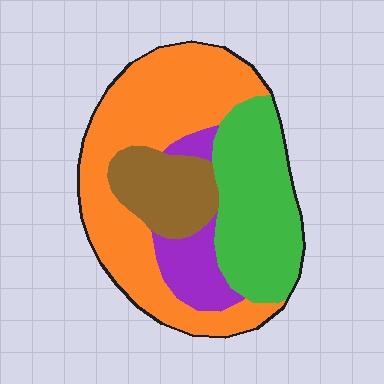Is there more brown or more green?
Green.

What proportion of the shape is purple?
Purple covers roughly 10% of the shape.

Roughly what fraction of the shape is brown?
Brown takes up about one sixth (1/6) of the shape.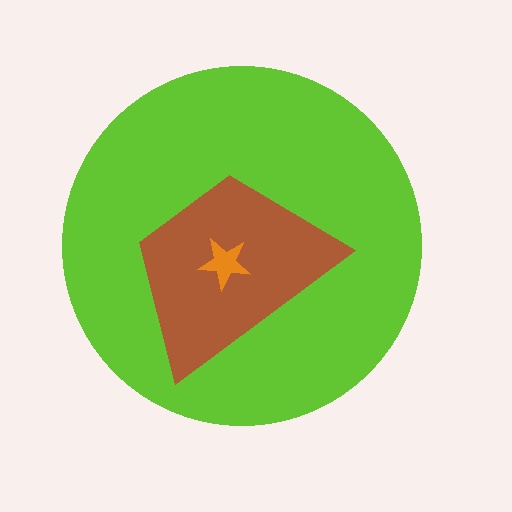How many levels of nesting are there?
3.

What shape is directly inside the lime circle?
The brown trapezoid.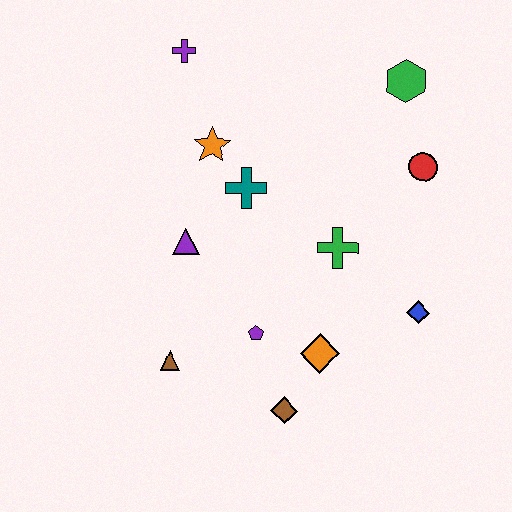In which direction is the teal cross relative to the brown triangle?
The teal cross is above the brown triangle.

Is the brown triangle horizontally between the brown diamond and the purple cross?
No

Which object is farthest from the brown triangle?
The green hexagon is farthest from the brown triangle.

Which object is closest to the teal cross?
The orange star is closest to the teal cross.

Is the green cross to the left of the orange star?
No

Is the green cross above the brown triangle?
Yes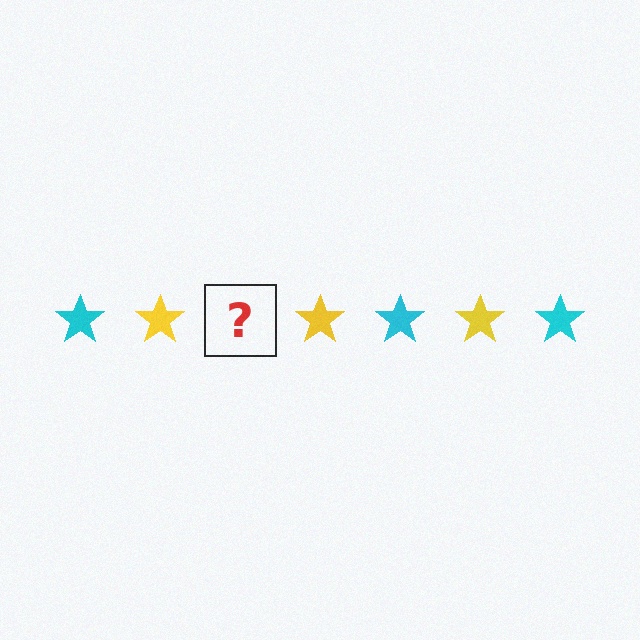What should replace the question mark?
The question mark should be replaced with a cyan star.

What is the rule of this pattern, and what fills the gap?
The rule is that the pattern cycles through cyan, yellow stars. The gap should be filled with a cyan star.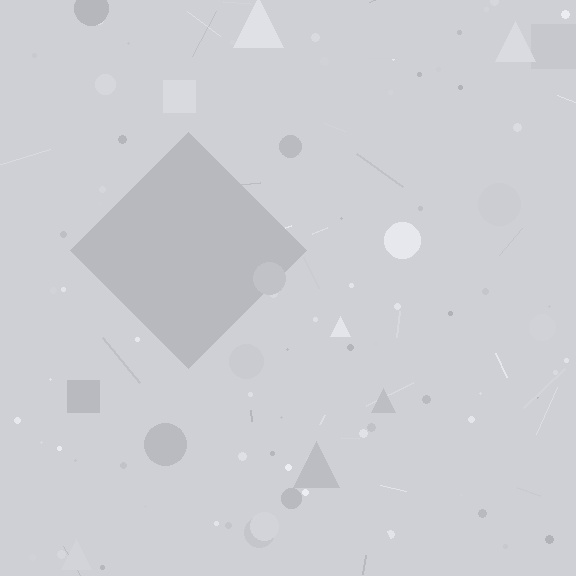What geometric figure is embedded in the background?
A diamond is embedded in the background.